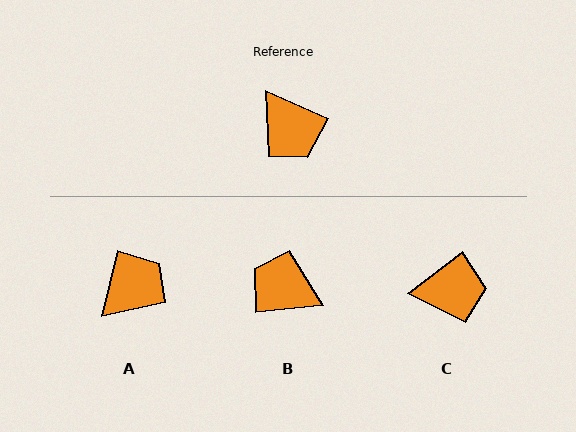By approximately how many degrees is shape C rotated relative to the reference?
Approximately 61 degrees counter-clockwise.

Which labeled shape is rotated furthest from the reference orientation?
B, about 151 degrees away.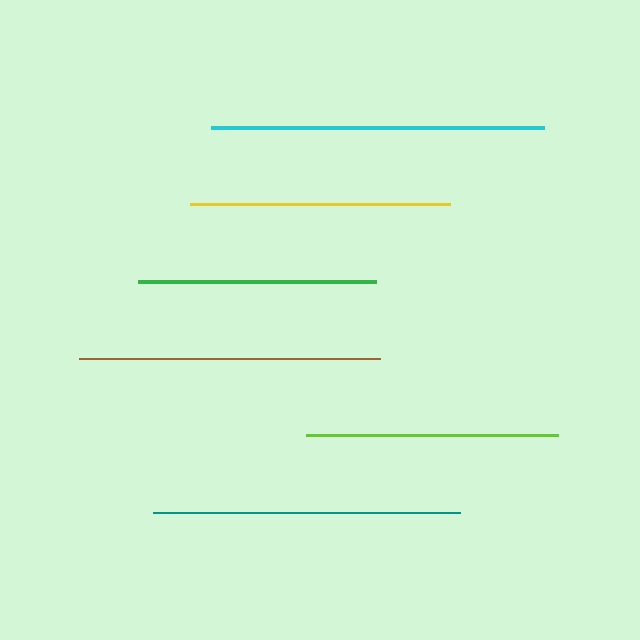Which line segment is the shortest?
The green line is the shortest at approximately 238 pixels.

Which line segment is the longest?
The cyan line is the longest at approximately 333 pixels.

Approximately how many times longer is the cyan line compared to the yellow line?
The cyan line is approximately 1.3 times the length of the yellow line.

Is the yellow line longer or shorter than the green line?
The yellow line is longer than the green line.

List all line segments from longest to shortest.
From longest to shortest: cyan, teal, brown, yellow, lime, green.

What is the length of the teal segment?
The teal segment is approximately 307 pixels long.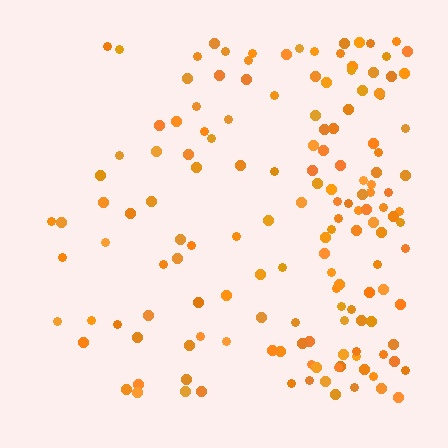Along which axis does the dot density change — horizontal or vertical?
Horizontal.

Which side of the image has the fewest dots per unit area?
The left.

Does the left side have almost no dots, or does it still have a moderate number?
Still a moderate number, just noticeably fewer than the right.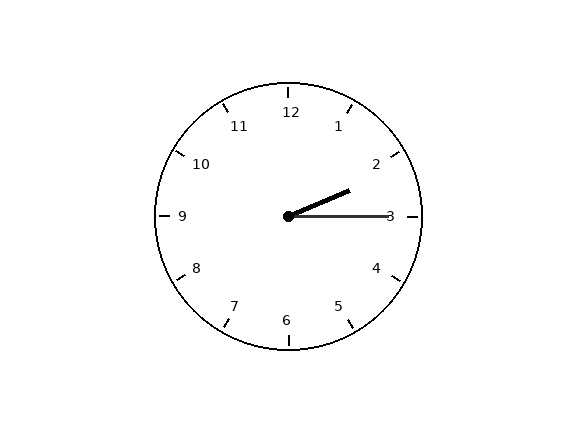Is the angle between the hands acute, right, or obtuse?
It is acute.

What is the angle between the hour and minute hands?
Approximately 22 degrees.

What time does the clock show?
2:15.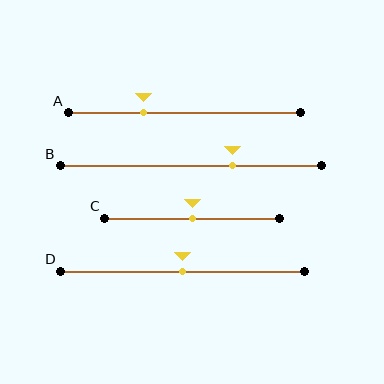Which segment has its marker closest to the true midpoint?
Segment C has its marker closest to the true midpoint.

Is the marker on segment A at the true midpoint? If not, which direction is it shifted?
No, the marker on segment A is shifted to the left by about 18% of the segment length.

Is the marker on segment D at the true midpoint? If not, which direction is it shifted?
Yes, the marker on segment D is at the true midpoint.